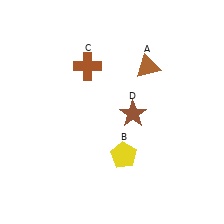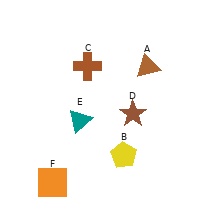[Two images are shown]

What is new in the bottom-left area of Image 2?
A teal triangle (E) was added in the bottom-left area of Image 2.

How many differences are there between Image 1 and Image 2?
There are 2 differences between the two images.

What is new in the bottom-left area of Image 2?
An orange square (F) was added in the bottom-left area of Image 2.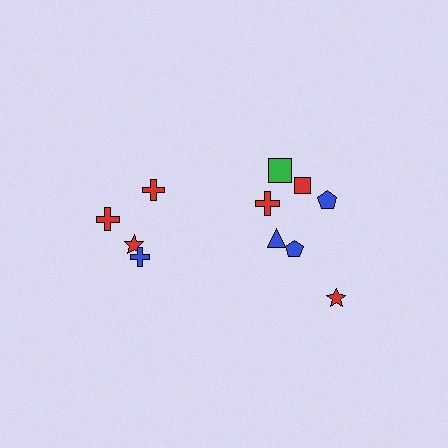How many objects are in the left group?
There are 4 objects.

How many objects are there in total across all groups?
There are 11 objects.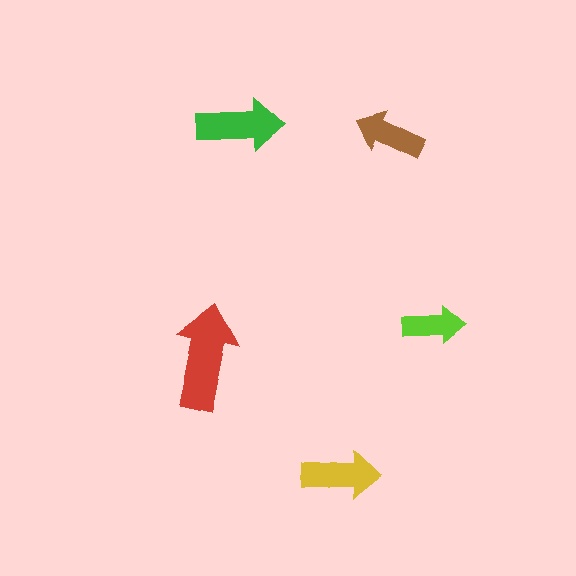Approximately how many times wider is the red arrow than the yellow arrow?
About 1.5 times wider.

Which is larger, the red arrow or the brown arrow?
The red one.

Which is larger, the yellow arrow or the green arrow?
The green one.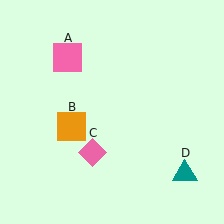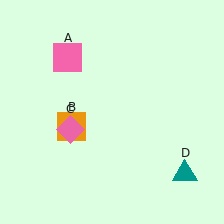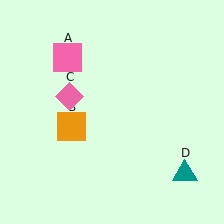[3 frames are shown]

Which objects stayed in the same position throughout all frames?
Pink square (object A) and orange square (object B) and teal triangle (object D) remained stationary.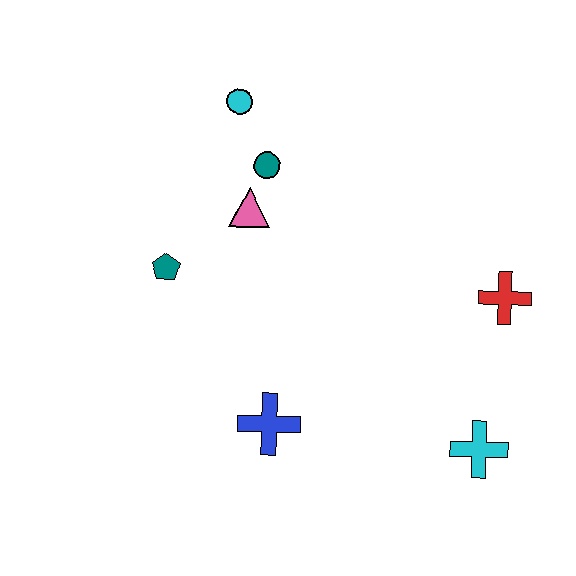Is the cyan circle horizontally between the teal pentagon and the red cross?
Yes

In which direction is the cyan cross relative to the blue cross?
The cyan cross is to the right of the blue cross.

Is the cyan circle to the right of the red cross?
No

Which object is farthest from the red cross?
The teal pentagon is farthest from the red cross.